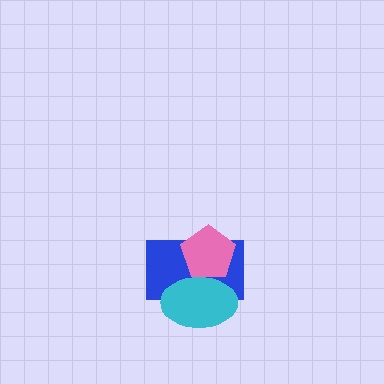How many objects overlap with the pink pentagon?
2 objects overlap with the pink pentagon.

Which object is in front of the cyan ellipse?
The pink pentagon is in front of the cyan ellipse.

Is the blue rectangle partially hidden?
Yes, it is partially covered by another shape.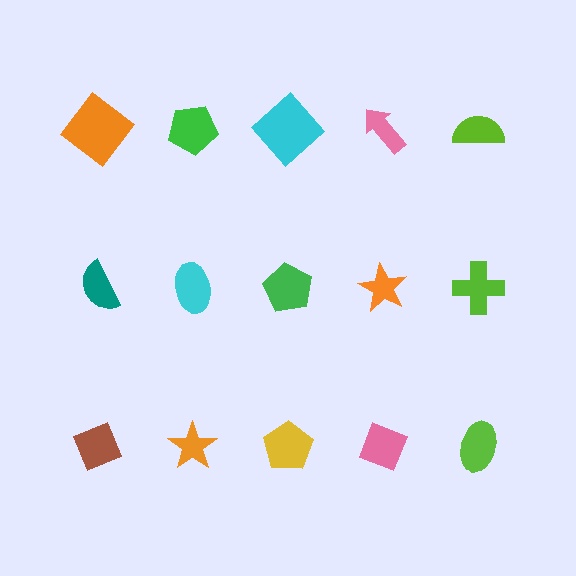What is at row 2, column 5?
A lime cross.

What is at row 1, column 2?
A green pentagon.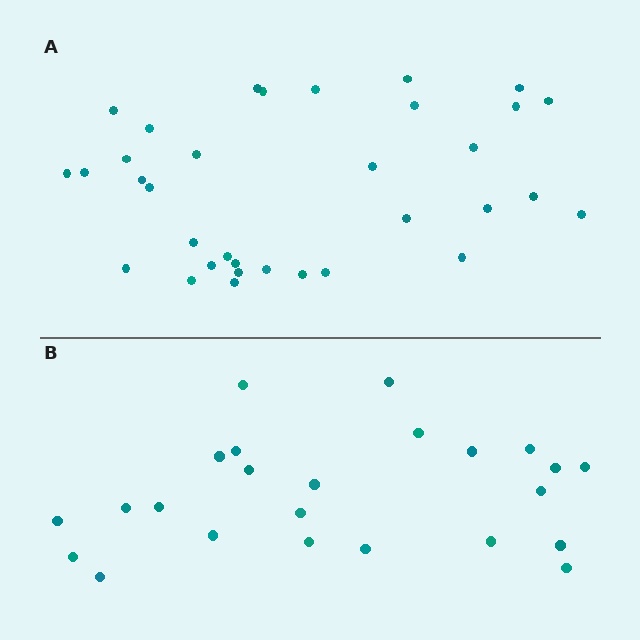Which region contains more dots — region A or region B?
Region A (the top region) has more dots.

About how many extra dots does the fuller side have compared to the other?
Region A has roughly 10 or so more dots than region B.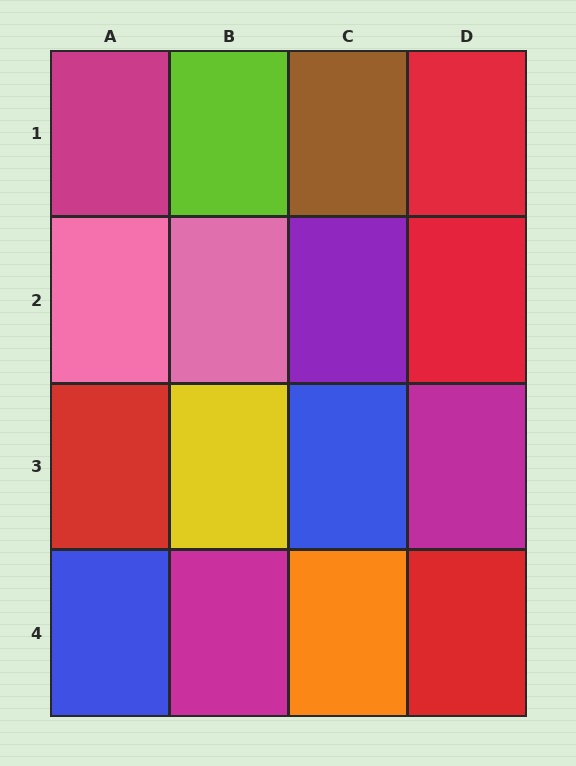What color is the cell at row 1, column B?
Lime.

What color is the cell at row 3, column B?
Yellow.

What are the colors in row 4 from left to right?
Blue, magenta, orange, red.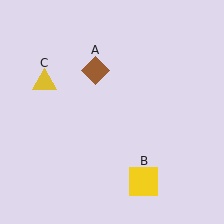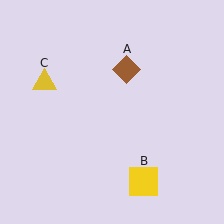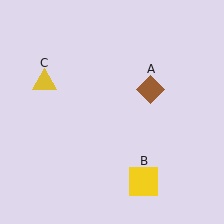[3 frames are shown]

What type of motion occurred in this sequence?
The brown diamond (object A) rotated clockwise around the center of the scene.